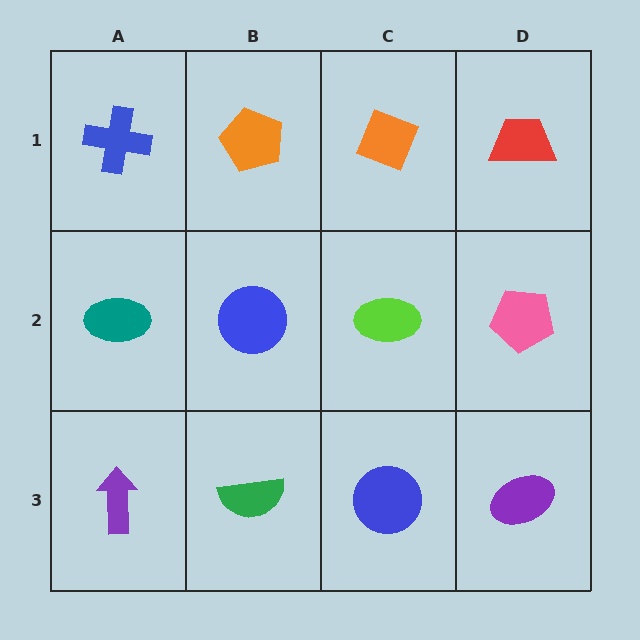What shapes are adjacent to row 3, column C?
A lime ellipse (row 2, column C), a green semicircle (row 3, column B), a purple ellipse (row 3, column D).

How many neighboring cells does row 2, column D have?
3.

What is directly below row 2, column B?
A green semicircle.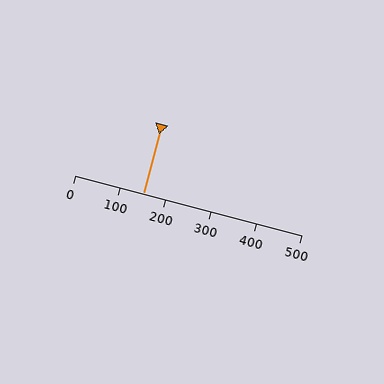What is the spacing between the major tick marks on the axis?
The major ticks are spaced 100 apart.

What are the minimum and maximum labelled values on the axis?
The axis runs from 0 to 500.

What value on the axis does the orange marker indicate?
The marker indicates approximately 150.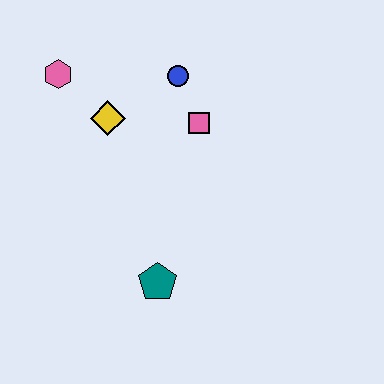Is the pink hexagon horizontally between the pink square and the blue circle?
No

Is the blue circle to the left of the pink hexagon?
No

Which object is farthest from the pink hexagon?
The teal pentagon is farthest from the pink hexagon.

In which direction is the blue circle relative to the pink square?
The blue circle is above the pink square.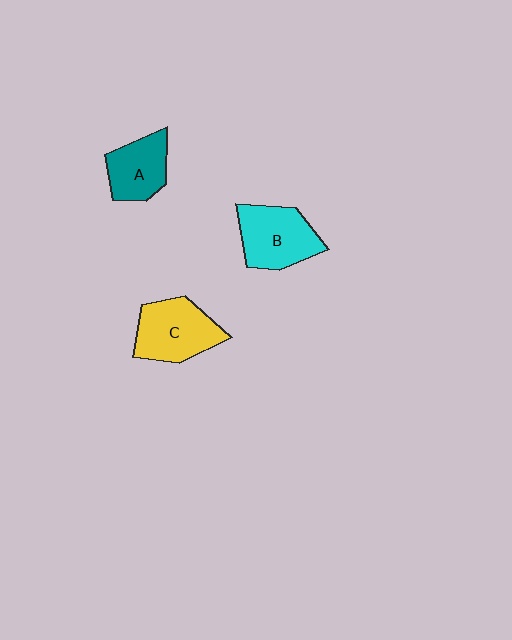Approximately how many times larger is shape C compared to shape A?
Approximately 1.3 times.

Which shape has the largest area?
Shape C (yellow).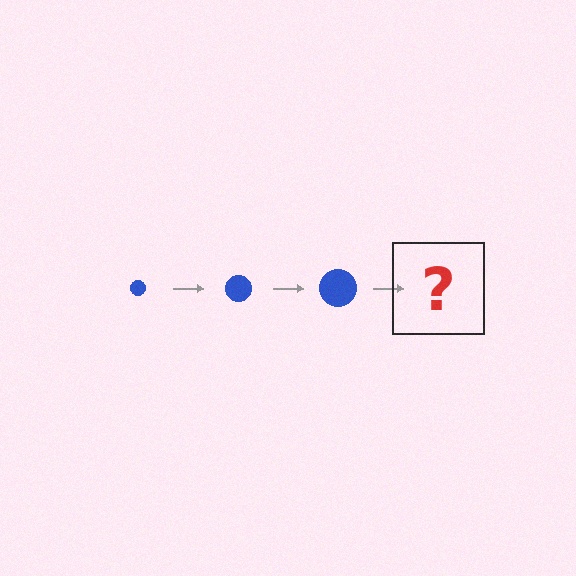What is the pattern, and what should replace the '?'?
The pattern is that the circle gets progressively larger each step. The '?' should be a blue circle, larger than the previous one.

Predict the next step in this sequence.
The next step is a blue circle, larger than the previous one.